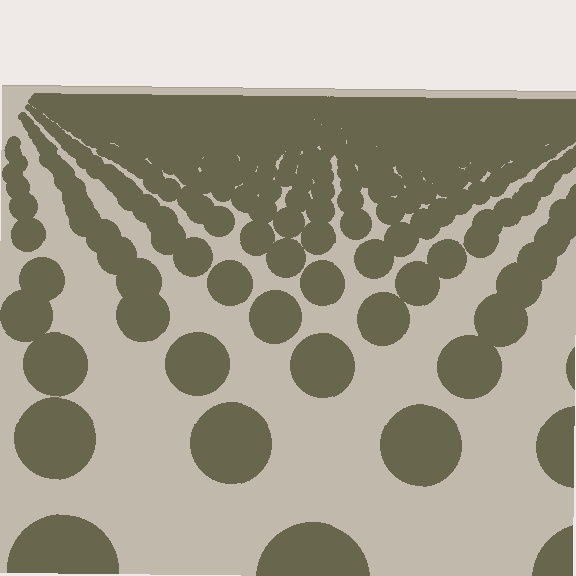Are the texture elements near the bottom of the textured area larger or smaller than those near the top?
Larger. Near the bottom, elements are closer to the viewer and appear at a bigger on-screen size.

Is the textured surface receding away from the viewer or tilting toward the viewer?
The surface is receding away from the viewer. Texture elements get smaller and denser toward the top.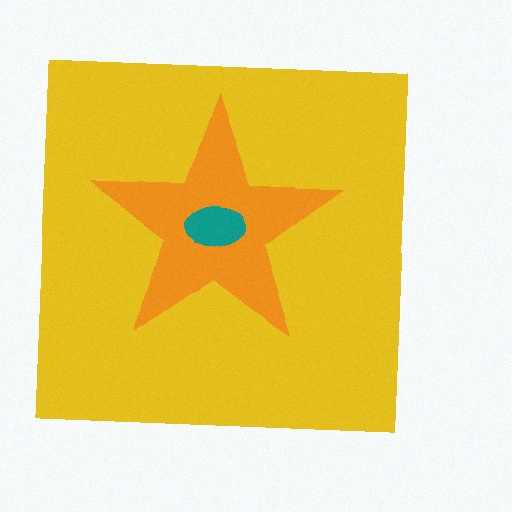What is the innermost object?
The teal ellipse.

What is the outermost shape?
The yellow square.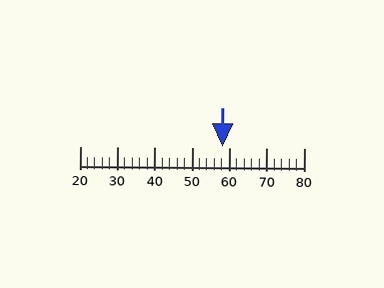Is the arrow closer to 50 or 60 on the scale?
The arrow is closer to 60.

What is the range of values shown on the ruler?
The ruler shows values from 20 to 80.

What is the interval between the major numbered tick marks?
The major tick marks are spaced 10 units apart.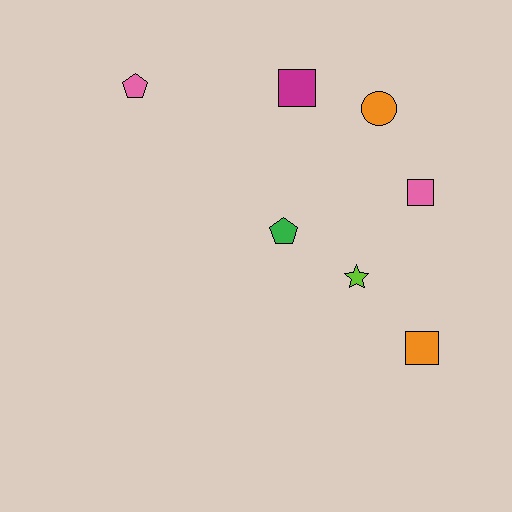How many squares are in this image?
There are 3 squares.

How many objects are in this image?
There are 7 objects.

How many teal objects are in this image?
There are no teal objects.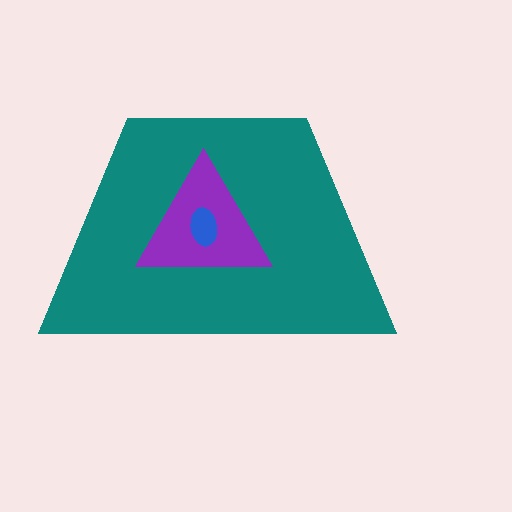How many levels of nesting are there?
3.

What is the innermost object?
The blue ellipse.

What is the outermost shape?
The teal trapezoid.